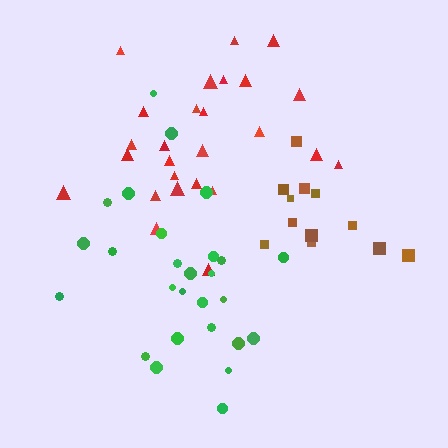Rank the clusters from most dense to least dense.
brown, green, red.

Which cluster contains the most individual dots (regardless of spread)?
Green (27).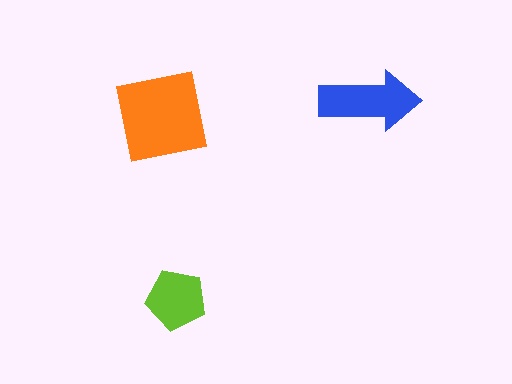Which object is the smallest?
The lime pentagon.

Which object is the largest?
The orange square.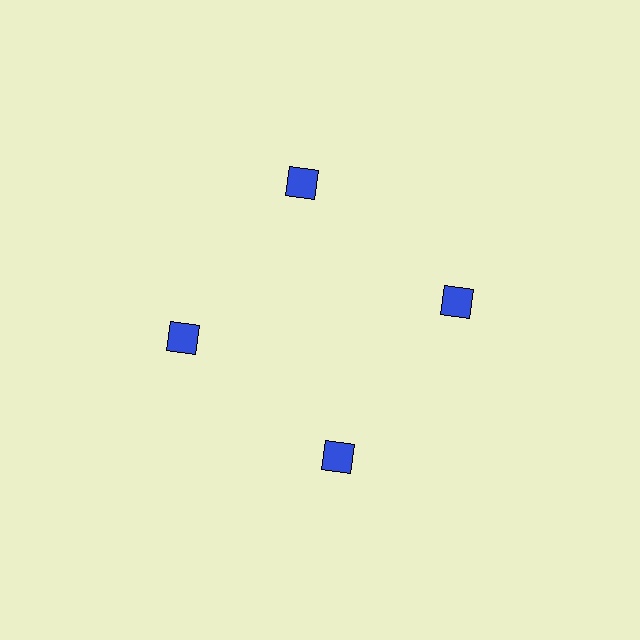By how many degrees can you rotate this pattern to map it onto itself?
The pattern maps onto itself every 90 degrees of rotation.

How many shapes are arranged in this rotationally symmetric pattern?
There are 4 shapes, arranged in 4 groups of 1.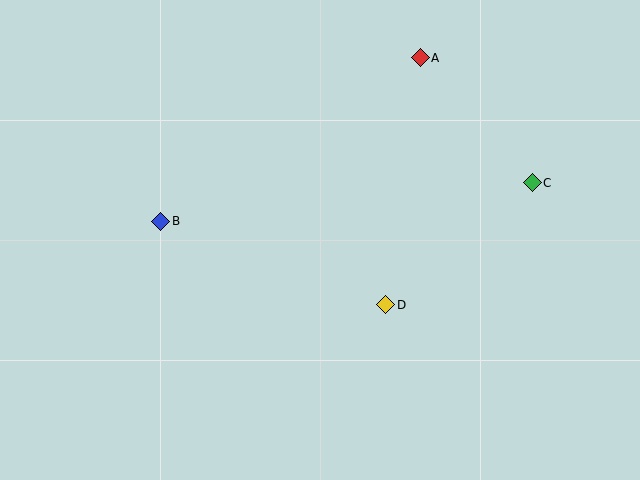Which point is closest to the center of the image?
Point D at (386, 305) is closest to the center.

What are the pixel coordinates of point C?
Point C is at (532, 183).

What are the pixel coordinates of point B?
Point B is at (161, 221).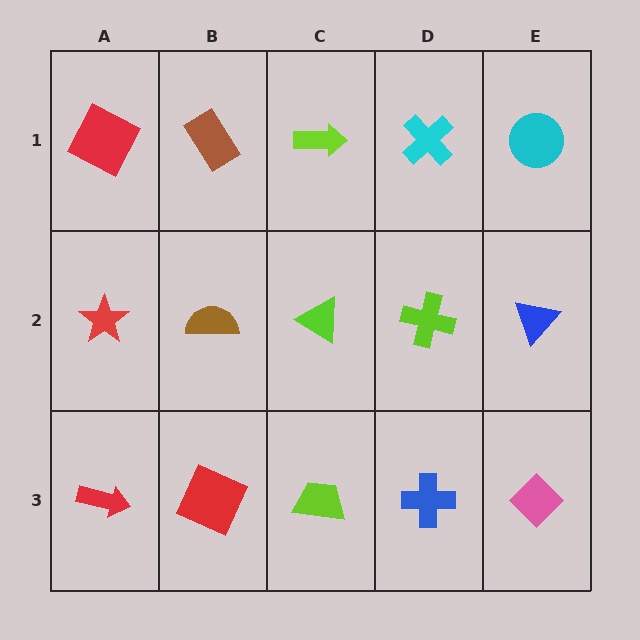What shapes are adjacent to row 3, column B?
A brown semicircle (row 2, column B), a red arrow (row 3, column A), a lime trapezoid (row 3, column C).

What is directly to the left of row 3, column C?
A red square.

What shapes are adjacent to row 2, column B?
A brown rectangle (row 1, column B), a red square (row 3, column B), a red star (row 2, column A), a lime triangle (row 2, column C).